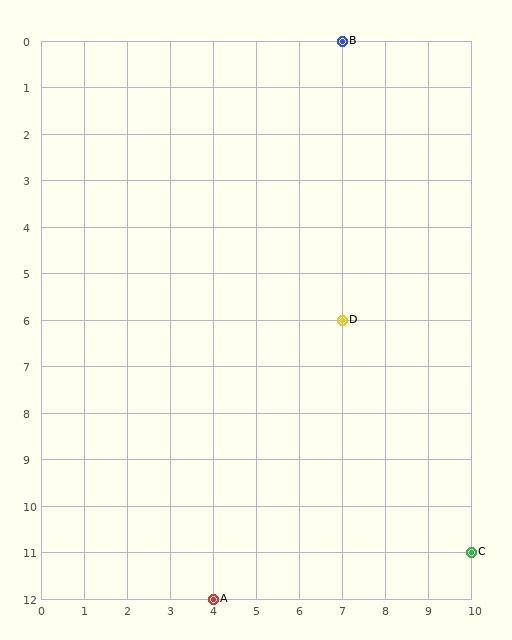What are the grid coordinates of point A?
Point A is at grid coordinates (4, 12).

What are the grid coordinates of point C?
Point C is at grid coordinates (10, 11).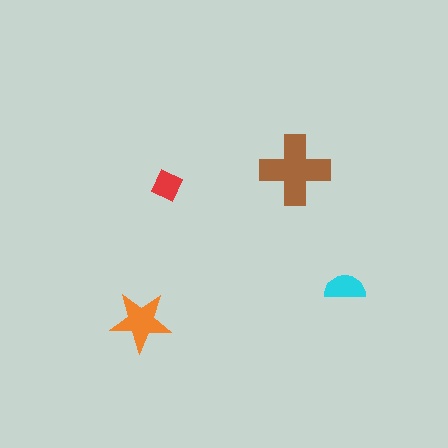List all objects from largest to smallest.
The brown cross, the orange star, the cyan semicircle, the red diamond.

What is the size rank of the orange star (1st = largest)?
2nd.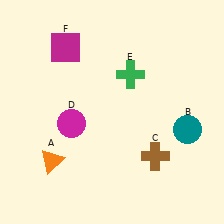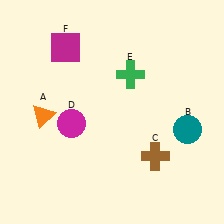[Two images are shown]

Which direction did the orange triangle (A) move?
The orange triangle (A) moved up.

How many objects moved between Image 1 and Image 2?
1 object moved between the two images.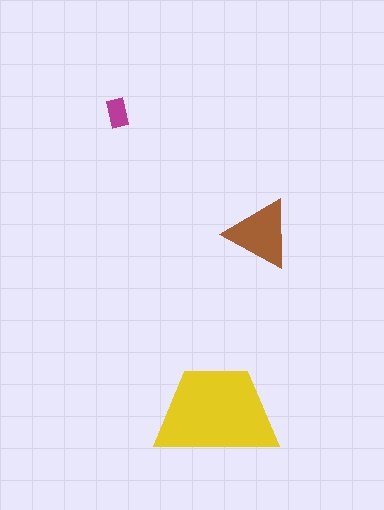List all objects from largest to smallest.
The yellow trapezoid, the brown triangle, the magenta rectangle.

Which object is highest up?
The magenta rectangle is topmost.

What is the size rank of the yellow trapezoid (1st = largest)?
1st.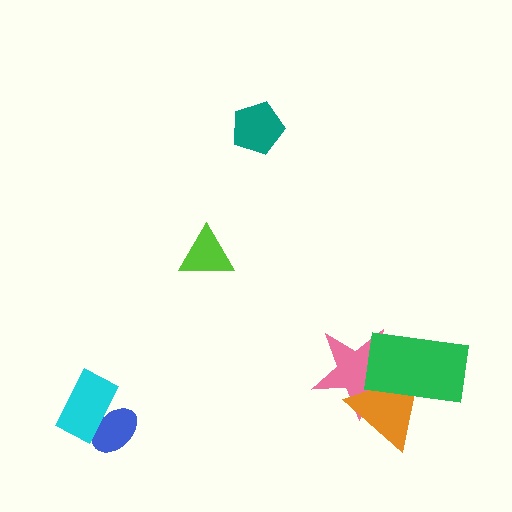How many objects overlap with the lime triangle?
0 objects overlap with the lime triangle.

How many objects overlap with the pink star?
2 objects overlap with the pink star.